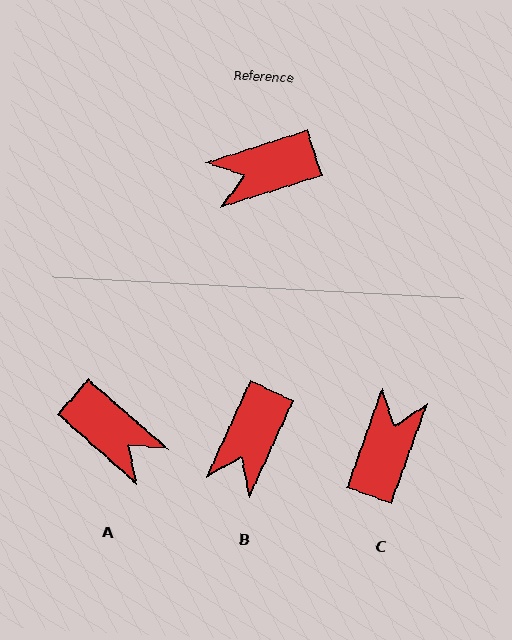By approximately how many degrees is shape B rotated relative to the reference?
Approximately 48 degrees counter-clockwise.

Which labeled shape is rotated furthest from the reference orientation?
C, about 127 degrees away.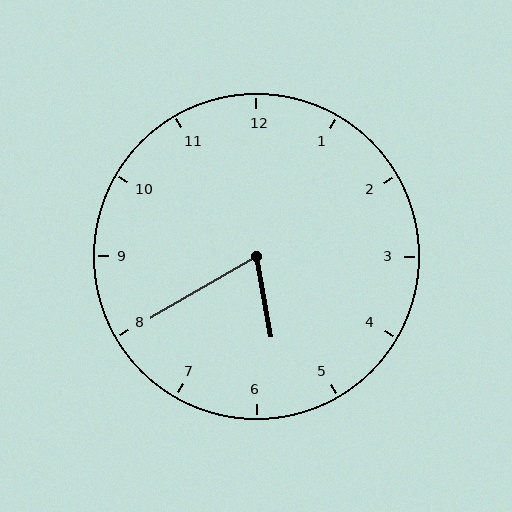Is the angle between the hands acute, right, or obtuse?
It is acute.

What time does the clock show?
5:40.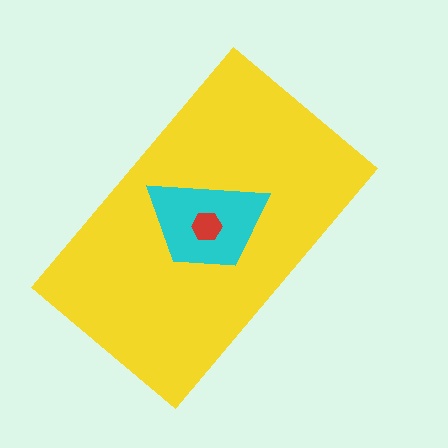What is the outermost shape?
The yellow rectangle.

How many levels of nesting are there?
3.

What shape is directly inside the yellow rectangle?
The cyan trapezoid.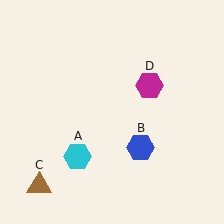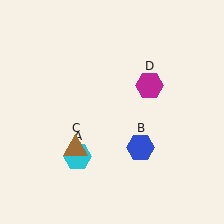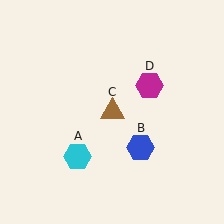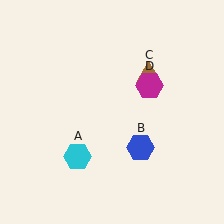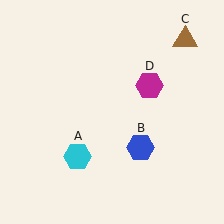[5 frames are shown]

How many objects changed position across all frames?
1 object changed position: brown triangle (object C).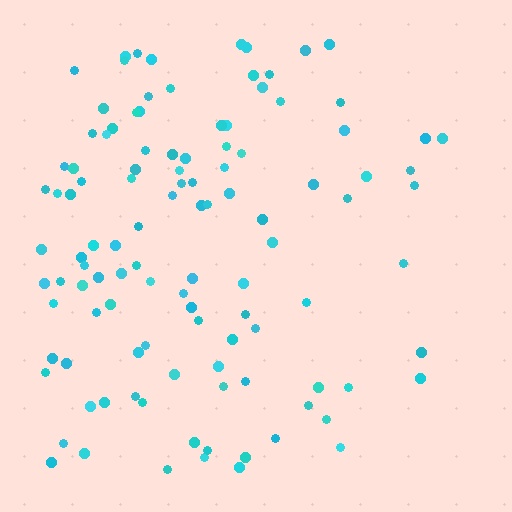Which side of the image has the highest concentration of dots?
The left.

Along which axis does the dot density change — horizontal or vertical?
Horizontal.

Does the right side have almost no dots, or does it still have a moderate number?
Still a moderate number, just noticeably fewer than the left.